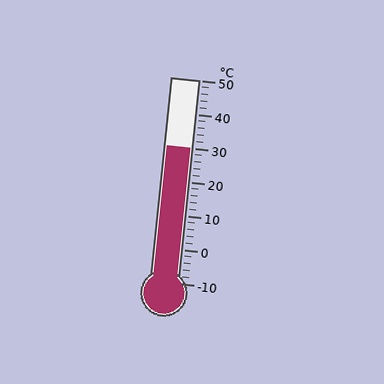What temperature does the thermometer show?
The thermometer shows approximately 30°C.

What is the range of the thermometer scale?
The thermometer scale ranges from -10°C to 50°C.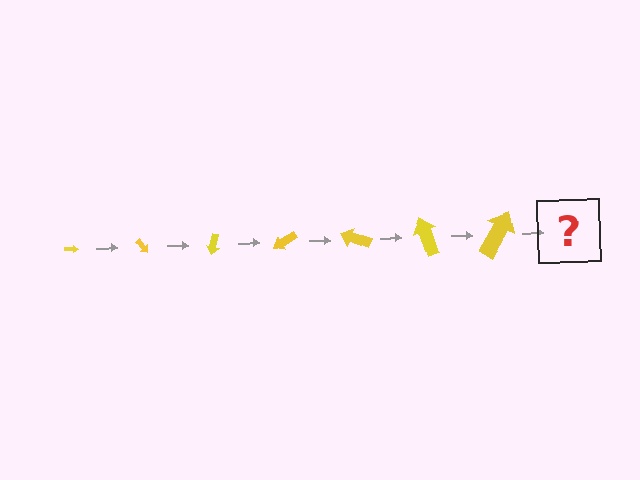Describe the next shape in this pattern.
It should be an arrow, larger than the previous one and rotated 350 degrees from the start.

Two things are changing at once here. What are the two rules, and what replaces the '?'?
The two rules are that the arrow grows larger each step and it rotates 50 degrees each step. The '?' should be an arrow, larger than the previous one and rotated 350 degrees from the start.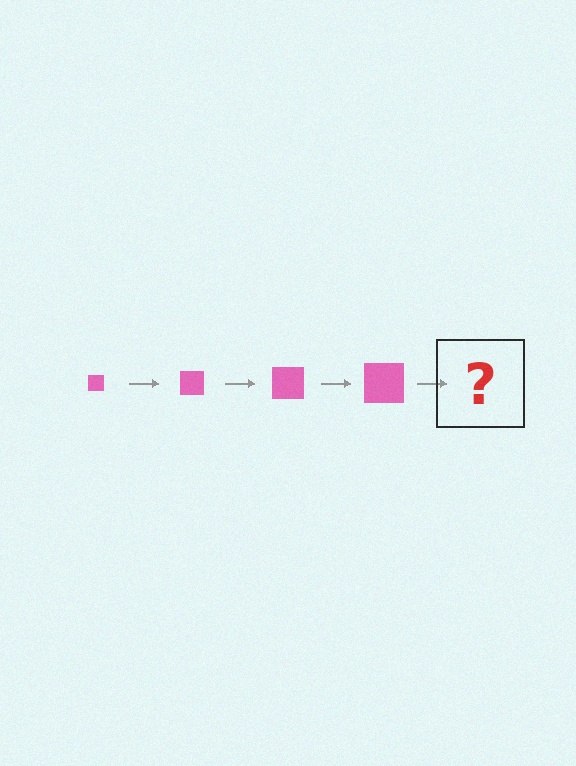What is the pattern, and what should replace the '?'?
The pattern is that the square gets progressively larger each step. The '?' should be a pink square, larger than the previous one.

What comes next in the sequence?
The next element should be a pink square, larger than the previous one.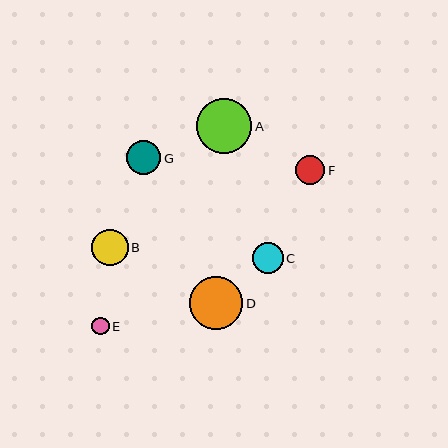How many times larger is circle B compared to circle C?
Circle B is approximately 1.2 times the size of circle C.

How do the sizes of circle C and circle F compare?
Circle C and circle F are approximately the same size.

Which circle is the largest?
Circle A is the largest with a size of approximately 56 pixels.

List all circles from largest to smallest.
From largest to smallest: A, D, B, G, C, F, E.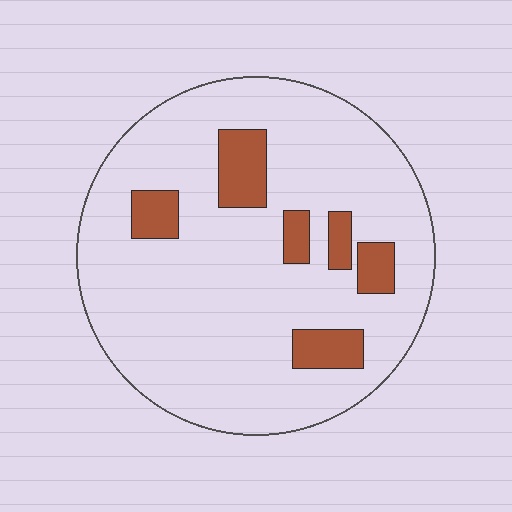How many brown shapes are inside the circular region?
6.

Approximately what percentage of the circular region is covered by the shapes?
Approximately 15%.